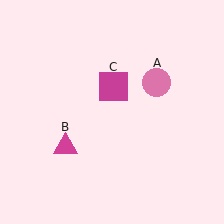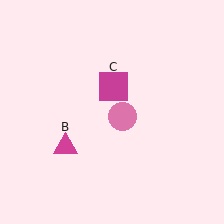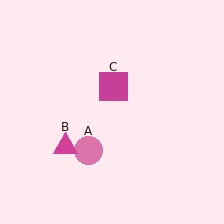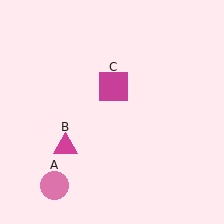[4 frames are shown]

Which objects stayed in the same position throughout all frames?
Magenta triangle (object B) and magenta square (object C) remained stationary.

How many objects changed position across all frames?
1 object changed position: pink circle (object A).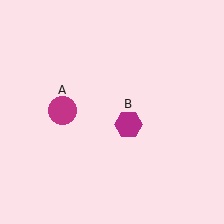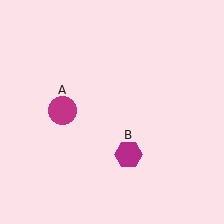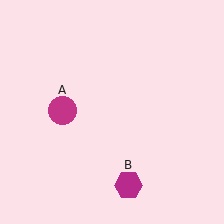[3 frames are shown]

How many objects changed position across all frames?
1 object changed position: magenta hexagon (object B).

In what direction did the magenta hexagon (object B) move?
The magenta hexagon (object B) moved down.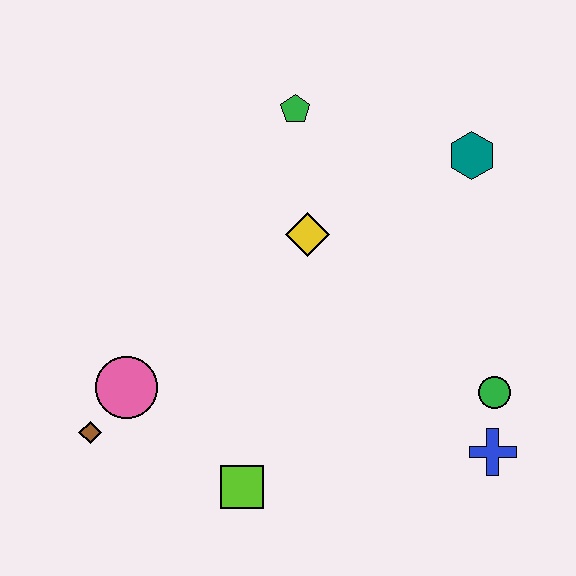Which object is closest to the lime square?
The pink circle is closest to the lime square.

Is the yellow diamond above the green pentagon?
No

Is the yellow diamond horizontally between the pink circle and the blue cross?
Yes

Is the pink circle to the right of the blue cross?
No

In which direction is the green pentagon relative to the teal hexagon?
The green pentagon is to the left of the teal hexagon.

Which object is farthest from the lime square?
The teal hexagon is farthest from the lime square.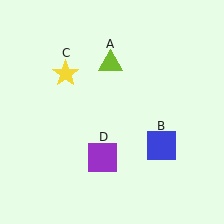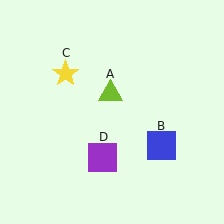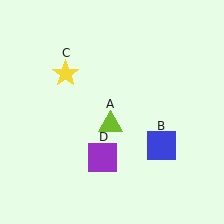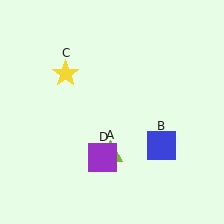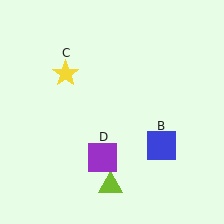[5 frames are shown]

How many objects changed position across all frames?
1 object changed position: lime triangle (object A).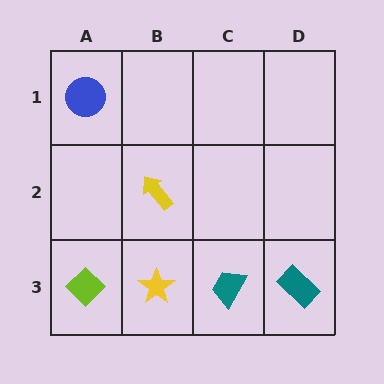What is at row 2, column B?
A yellow arrow.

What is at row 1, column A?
A blue circle.